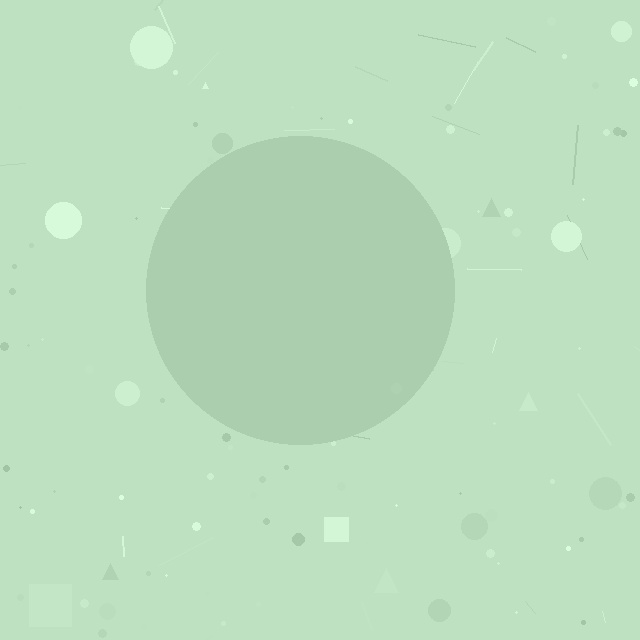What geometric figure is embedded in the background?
A circle is embedded in the background.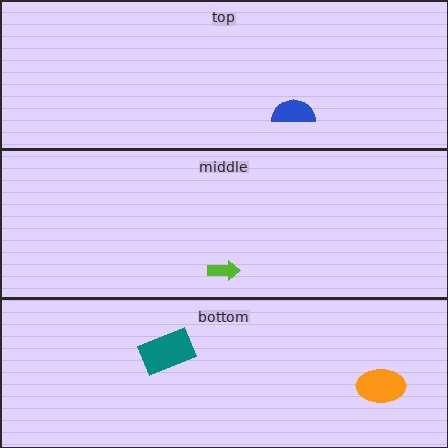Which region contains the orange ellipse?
The bottom region.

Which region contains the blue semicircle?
The top region.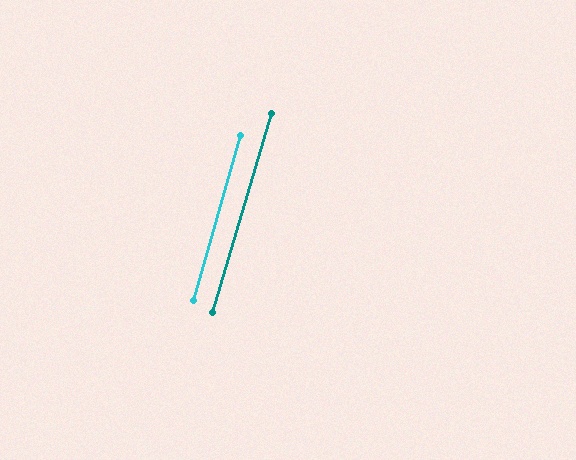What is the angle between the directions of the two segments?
Approximately 1 degree.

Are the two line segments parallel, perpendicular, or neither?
Parallel — their directions differ by only 0.5°.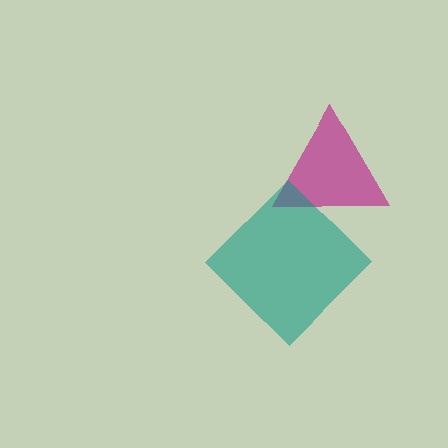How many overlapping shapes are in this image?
There are 2 overlapping shapes in the image.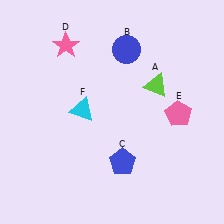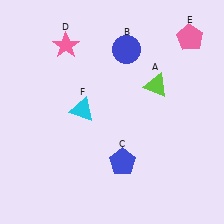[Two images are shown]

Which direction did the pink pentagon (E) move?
The pink pentagon (E) moved up.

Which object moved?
The pink pentagon (E) moved up.